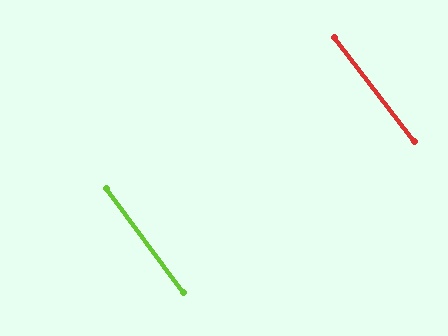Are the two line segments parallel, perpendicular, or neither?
Parallel — their directions differ by only 0.9°.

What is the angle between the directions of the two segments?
Approximately 1 degree.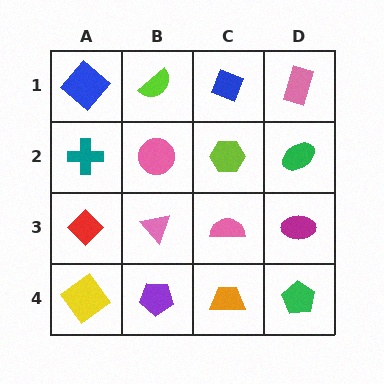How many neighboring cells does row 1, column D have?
2.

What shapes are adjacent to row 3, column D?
A green ellipse (row 2, column D), a green pentagon (row 4, column D), a pink semicircle (row 3, column C).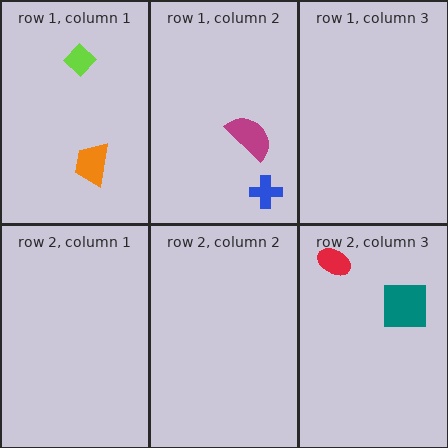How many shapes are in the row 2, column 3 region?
2.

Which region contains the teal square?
The row 2, column 3 region.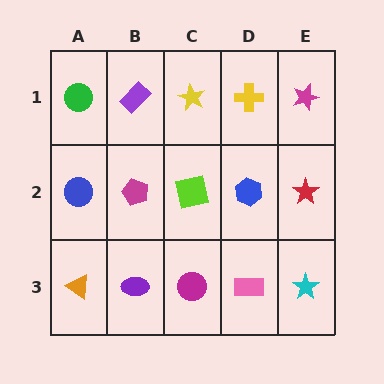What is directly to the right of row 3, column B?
A magenta circle.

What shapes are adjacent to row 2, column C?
A yellow star (row 1, column C), a magenta circle (row 3, column C), a magenta pentagon (row 2, column B), a blue hexagon (row 2, column D).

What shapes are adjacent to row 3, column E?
A red star (row 2, column E), a pink rectangle (row 3, column D).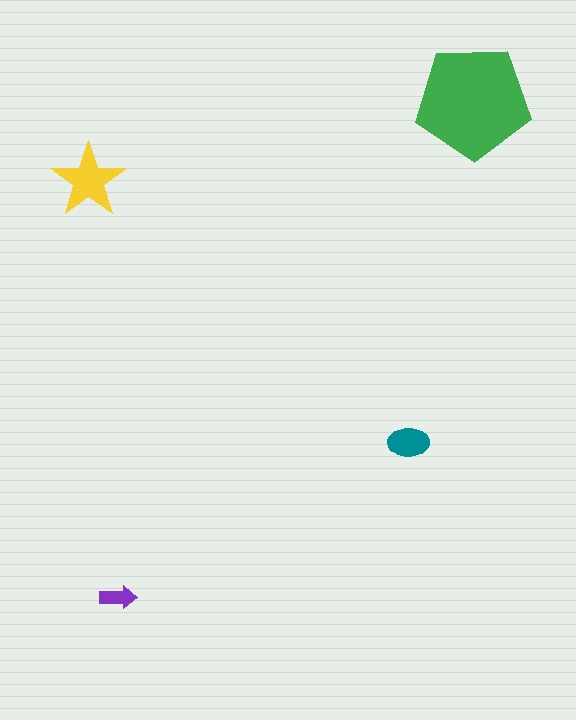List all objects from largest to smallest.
The green pentagon, the yellow star, the teal ellipse, the purple arrow.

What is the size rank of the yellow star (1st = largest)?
2nd.